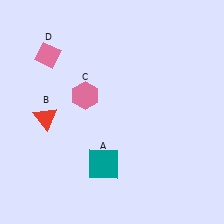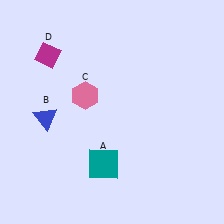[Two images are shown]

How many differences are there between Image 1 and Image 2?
There are 2 differences between the two images.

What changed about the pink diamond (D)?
In Image 1, D is pink. In Image 2, it changed to magenta.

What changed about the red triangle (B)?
In Image 1, B is red. In Image 2, it changed to blue.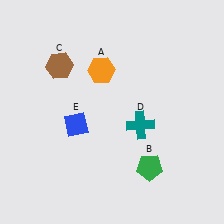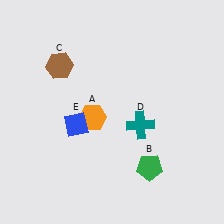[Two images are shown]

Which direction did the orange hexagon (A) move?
The orange hexagon (A) moved down.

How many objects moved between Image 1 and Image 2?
1 object moved between the two images.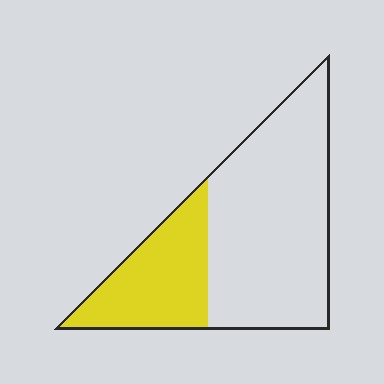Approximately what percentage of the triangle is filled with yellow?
Approximately 30%.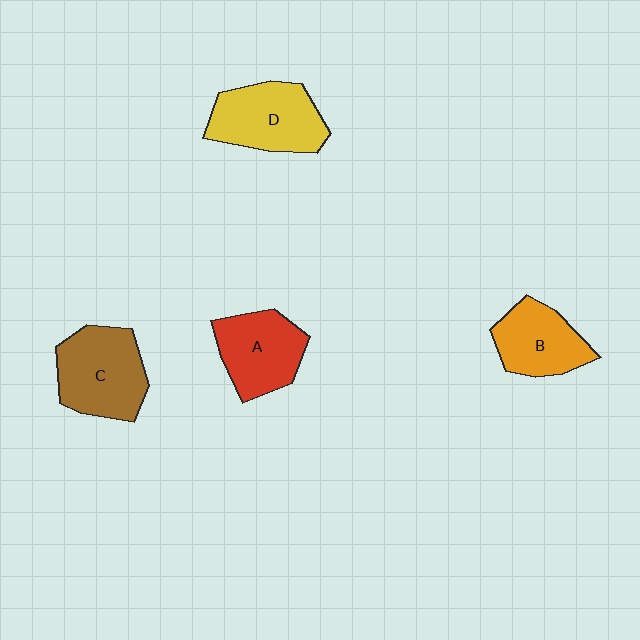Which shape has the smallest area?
Shape B (orange).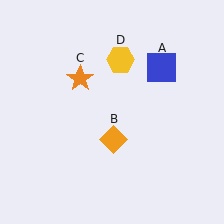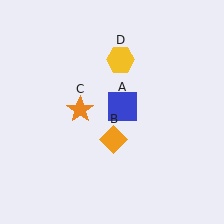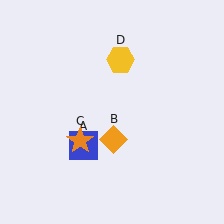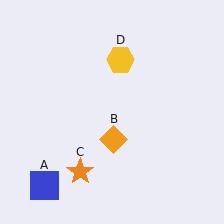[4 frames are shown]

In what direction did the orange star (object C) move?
The orange star (object C) moved down.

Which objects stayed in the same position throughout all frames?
Orange diamond (object B) and yellow hexagon (object D) remained stationary.